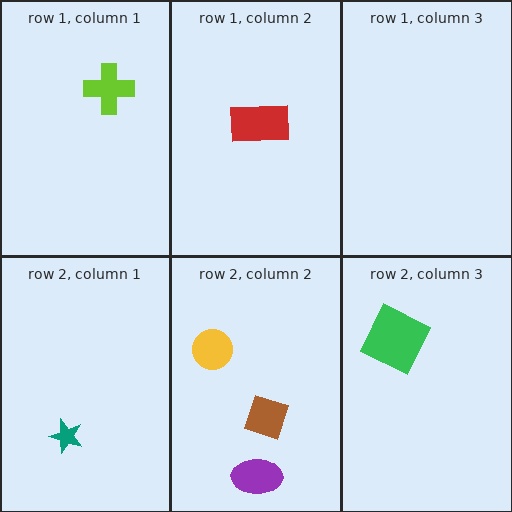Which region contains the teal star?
The row 2, column 1 region.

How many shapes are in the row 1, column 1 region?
1.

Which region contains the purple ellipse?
The row 2, column 2 region.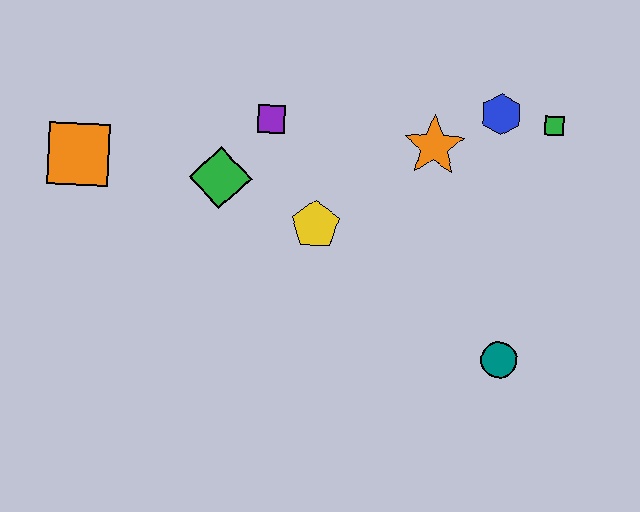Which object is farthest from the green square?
The orange square is farthest from the green square.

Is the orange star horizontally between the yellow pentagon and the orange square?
No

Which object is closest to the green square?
The blue hexagon is closest to the green square.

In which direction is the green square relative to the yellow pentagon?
The green square is to the right of the yellow pentagon.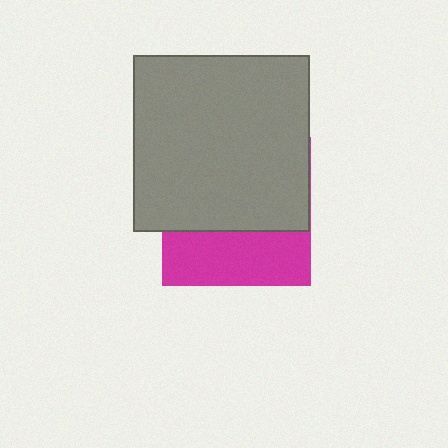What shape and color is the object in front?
The object in front is a gray square.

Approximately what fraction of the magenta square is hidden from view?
Roughly 63% of the magenta square is hidden behind the gray square.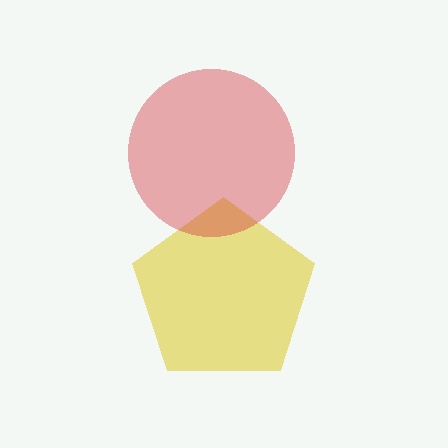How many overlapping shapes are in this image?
There are 2 overlapping shapes in the image.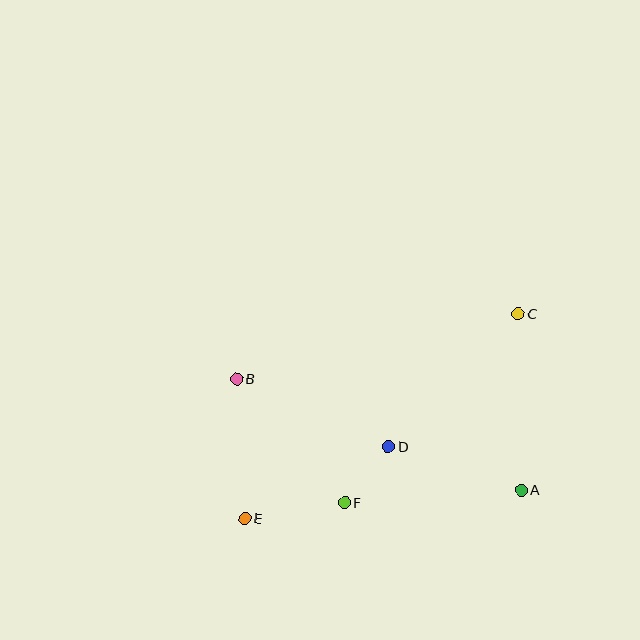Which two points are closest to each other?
Points D and F are closest to each other.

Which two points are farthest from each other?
Points C and E are farthest from each other.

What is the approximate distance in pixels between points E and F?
The distance between E and F is approximately 101 pixels.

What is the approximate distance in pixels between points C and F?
The distance between C and F is approximately 256 pixels.